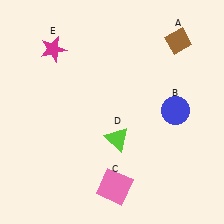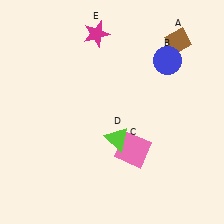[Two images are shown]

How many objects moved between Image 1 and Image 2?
3 objects moved between the two images.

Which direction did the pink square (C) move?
The pink square (C) moved up.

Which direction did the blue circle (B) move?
The blue circle (B) moved up.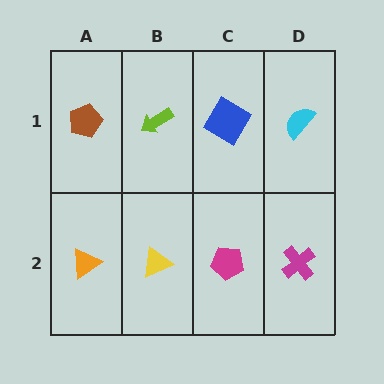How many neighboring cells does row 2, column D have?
2.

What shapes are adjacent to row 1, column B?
A yellow triangle (row 2, column B), a brown pentagon (row 1, column A), a blue diamond (row 1, column C).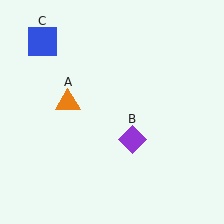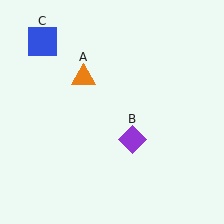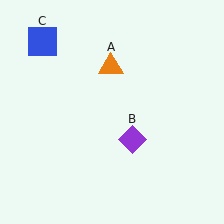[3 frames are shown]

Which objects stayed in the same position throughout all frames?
Purple diamond (object B) and blue square (object C) remained stationary.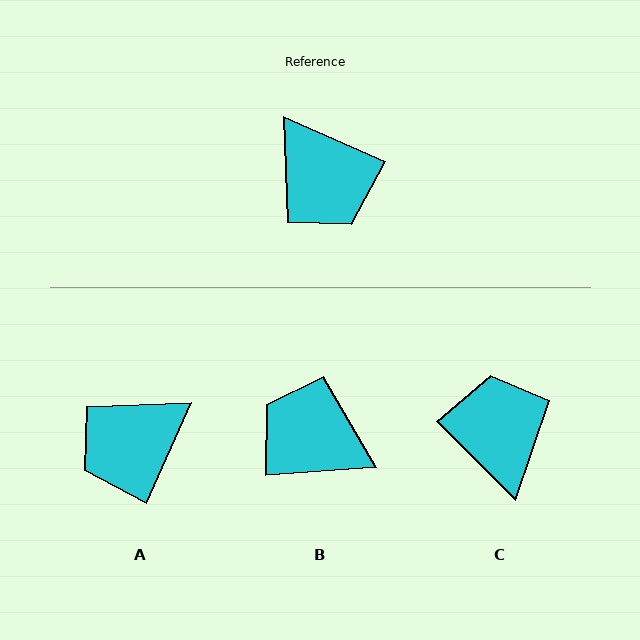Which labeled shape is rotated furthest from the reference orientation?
C, about 159 degrees away.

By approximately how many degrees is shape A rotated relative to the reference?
Approximately 90 degrees clockwise.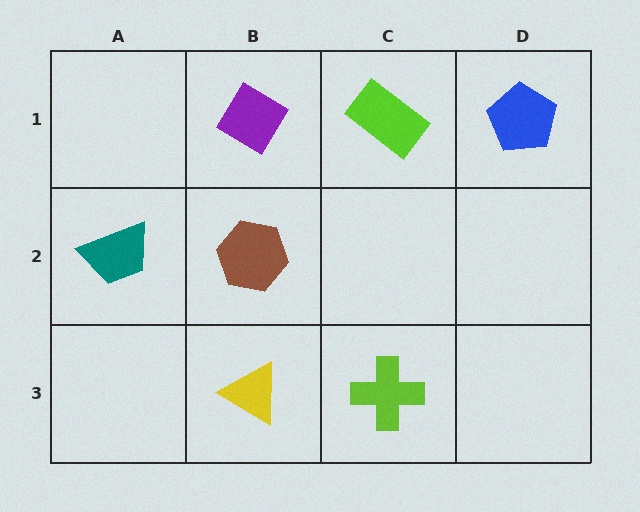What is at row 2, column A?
A teal trapezoid.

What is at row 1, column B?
A purple diamond.